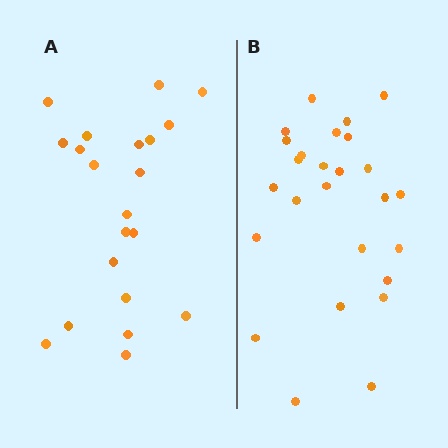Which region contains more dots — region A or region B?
Region B (the right region) has more dots.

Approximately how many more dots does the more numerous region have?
Region B has about 5 more dots than region A.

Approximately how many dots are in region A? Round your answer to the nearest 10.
About 20 dots. (The exact count is 21, which rounds to 20.)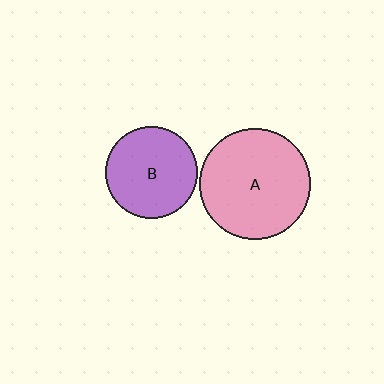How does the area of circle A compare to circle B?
Approximately 1.5 times.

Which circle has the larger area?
Circle A (pink).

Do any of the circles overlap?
No, none of the circles overlap.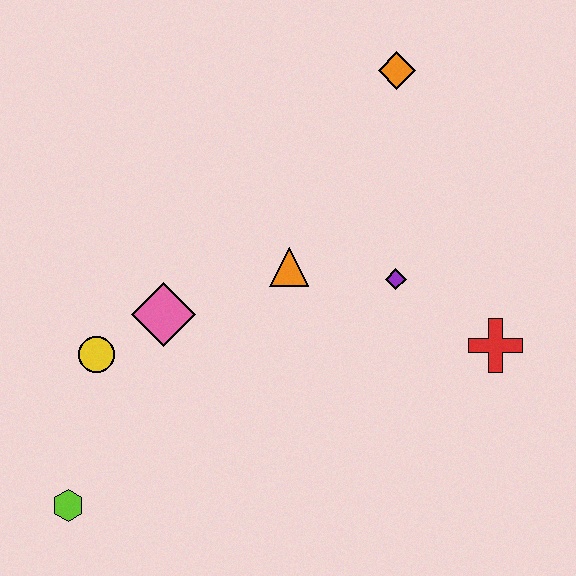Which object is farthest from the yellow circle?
The orange diamond is farthest from the yellow circle.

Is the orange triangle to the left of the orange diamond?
Yes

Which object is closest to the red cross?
The purple diamond is closest to the red cross.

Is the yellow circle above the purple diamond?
No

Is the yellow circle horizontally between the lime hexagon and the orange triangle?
Yes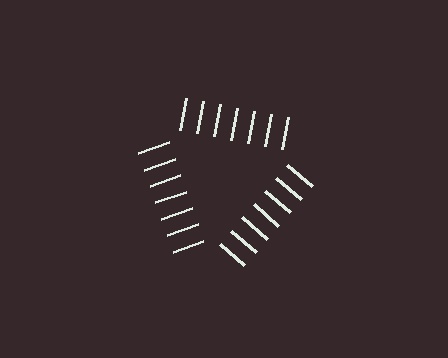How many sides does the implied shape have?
3 sides — the line-ends trace a triangle.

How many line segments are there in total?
21 — 7 along each of the 3 edges.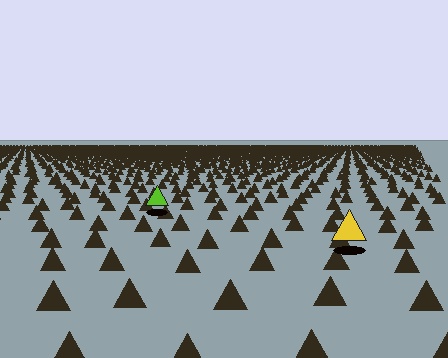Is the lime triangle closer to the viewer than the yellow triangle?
No. The yellow triangle is closer — you can tell from the texture gradient: the ground texture is coarser near it.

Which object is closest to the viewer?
The yellow triangle is closest. The texture marks near it are larger and more spread out.